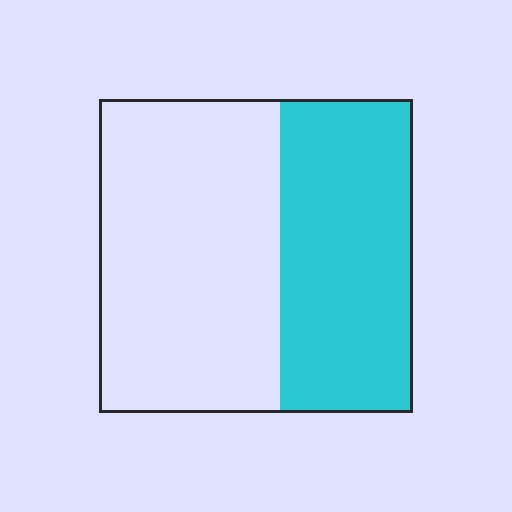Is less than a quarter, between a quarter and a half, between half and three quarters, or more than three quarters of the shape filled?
Between a quarter and a half.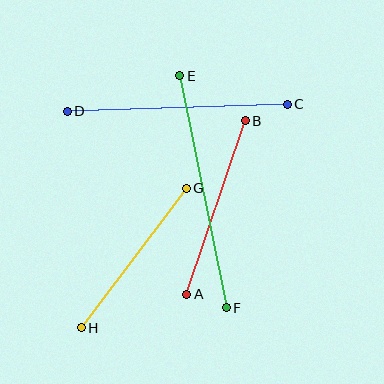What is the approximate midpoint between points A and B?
The midpoint is at approximately (216, 208) pixels.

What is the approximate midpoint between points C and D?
The midpoint is at approximately (177, 108) pixels.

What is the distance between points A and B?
The distance is approximately 183 pixels.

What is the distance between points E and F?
The distance is approximately 236 pixels.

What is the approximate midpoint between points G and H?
The midpoint is at approximately (134, 258) pixels.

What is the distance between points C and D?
The distance is approximately 220 pixels.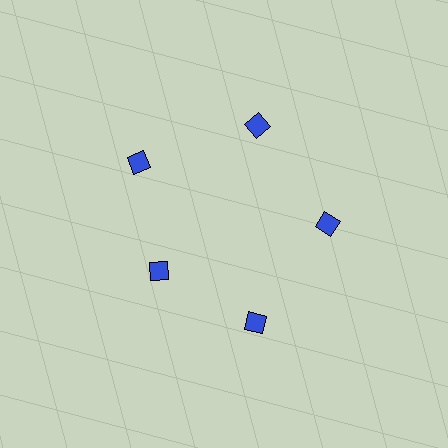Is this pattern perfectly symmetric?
No. The 5 blue squares are arranged in a ring, but one element near the 8 o'clock position is pulled inward toward the center, breaking the 5-fold rotational symmetry.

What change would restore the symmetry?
The symmetry would be restored by moving it outward, back onto the ring so that all 5 squares sit at equal angles and equal distance from the center.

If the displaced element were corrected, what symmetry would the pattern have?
It would have 5-fold rotational symmetry — the pattern would map onto itself every 72 degrees.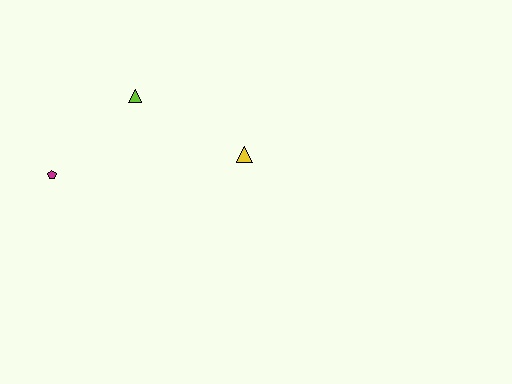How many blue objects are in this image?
There are no blue objects.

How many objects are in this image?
There are 3 objects.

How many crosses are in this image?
There are no crosses.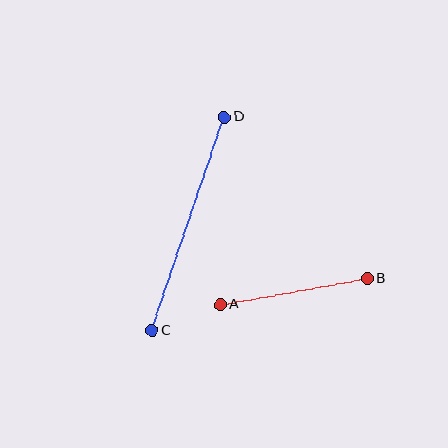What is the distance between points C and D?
The distance is approximately 225 pixels.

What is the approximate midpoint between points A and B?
The midpoint is at approximately (294, 292) pixels.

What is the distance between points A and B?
The distance is approximately 149 pixels.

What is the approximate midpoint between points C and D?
The midpoint is at approximately (188, 224) pixels.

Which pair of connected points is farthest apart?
Points C and D are farthest apart.